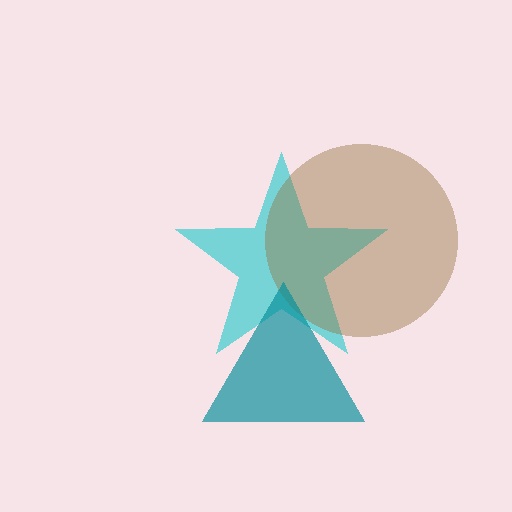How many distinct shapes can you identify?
There are 3 distinct shapes: a cyan star, a brown circle, a teal triangle.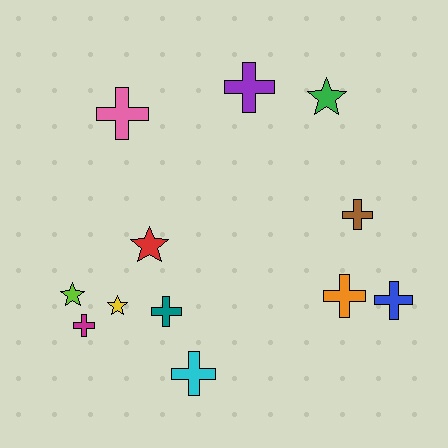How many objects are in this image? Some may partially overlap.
There are 12 objects.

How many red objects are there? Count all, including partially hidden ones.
There is 1 red object.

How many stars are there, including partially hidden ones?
There are 4 stars.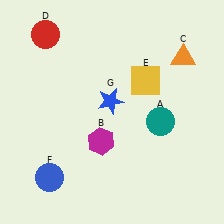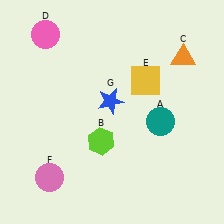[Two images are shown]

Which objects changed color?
B changed from magenta to lime. D changed from red to pink. F changed from blue to pink.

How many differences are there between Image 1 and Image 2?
There are 3 differences between the two images.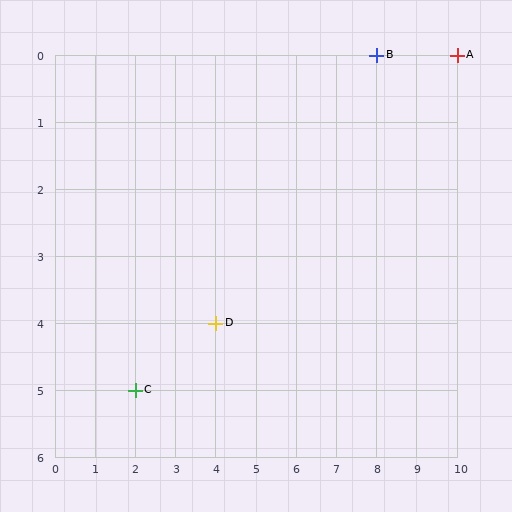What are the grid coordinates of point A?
Point A is at grid coordinates (10, 0).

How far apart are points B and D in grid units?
Points B and D are 4 columns and 4 rows apart (about 5.7 grid units diagonally).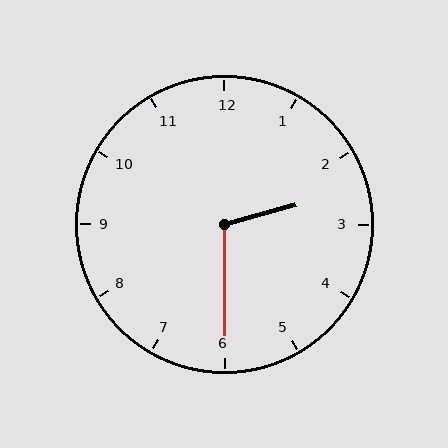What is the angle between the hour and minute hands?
Approximately 105 degrees.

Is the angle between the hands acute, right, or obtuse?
It is obtuse.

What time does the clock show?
2:30.